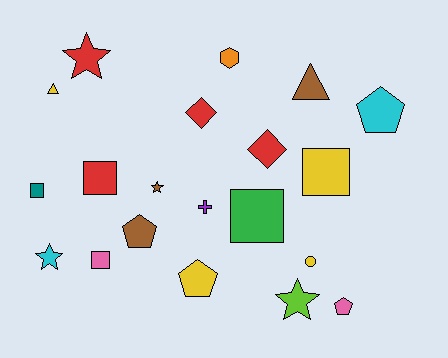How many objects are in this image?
There are 20 objects.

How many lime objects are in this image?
There is 1 lime object.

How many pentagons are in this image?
There are 4 pentagons.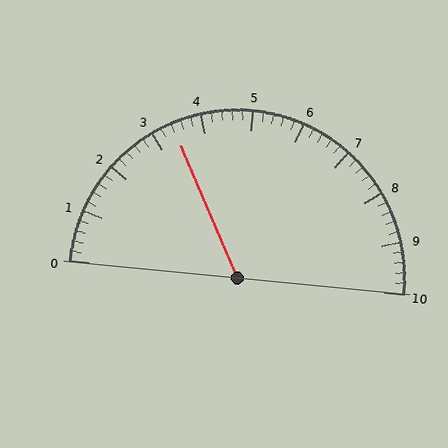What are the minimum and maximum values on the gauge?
The gauge ranges from 0 to 10.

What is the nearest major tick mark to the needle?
The nearest major tick mark is 3.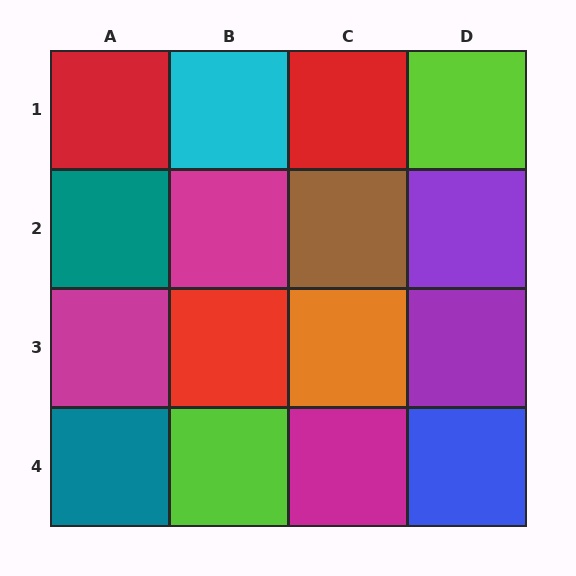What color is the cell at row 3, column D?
Purple.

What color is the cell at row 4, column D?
Blue.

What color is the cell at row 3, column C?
Orange.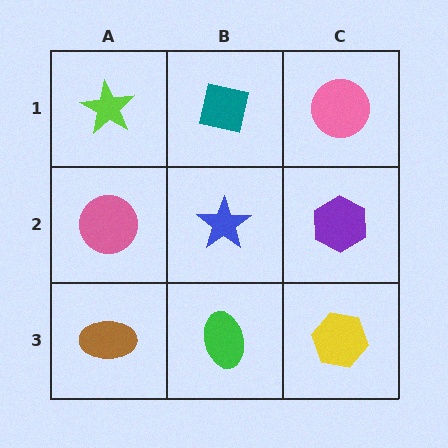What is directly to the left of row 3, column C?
A green ellipse.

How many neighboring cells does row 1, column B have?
3.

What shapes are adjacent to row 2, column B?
A teal square (row 1, column B), a green ellipse (row 3, column B), a pink circle (row 2, column A), a purple hexagon (row 2, column C).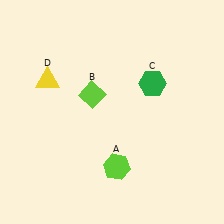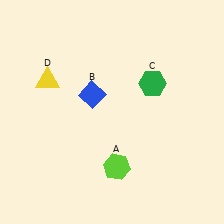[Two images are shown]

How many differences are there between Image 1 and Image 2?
There is 1 difference between the two images.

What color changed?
The diamond (B) changed from lime in Image 1 to blue in Image 2.